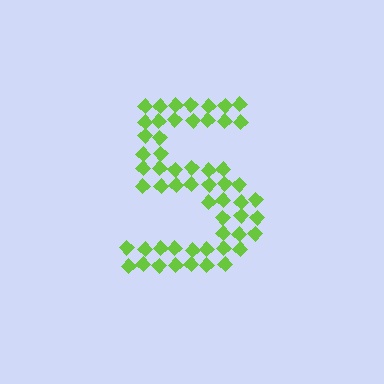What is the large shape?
The large shape is the digit 5.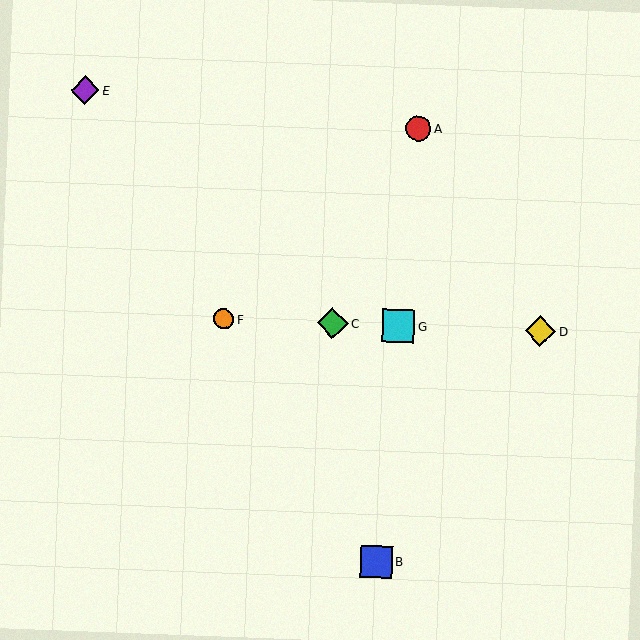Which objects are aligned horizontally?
Objects C, D, F, G are aligned horizontally.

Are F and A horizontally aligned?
No, F is at y≈319 and A is at y≈128.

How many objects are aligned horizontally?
4 objects (C, D, F, G) are aligned horizontally.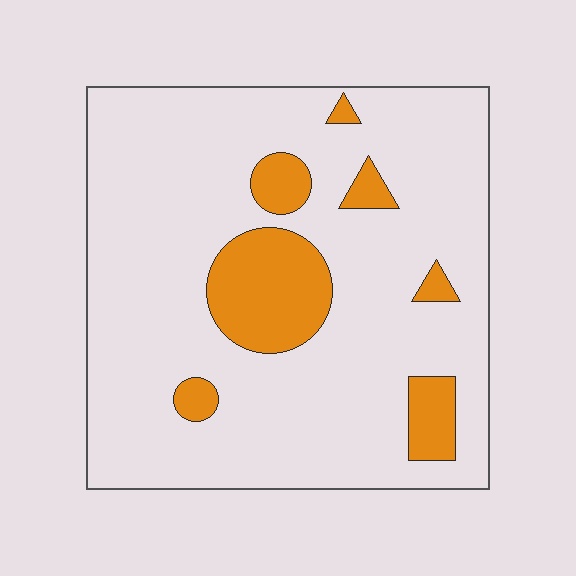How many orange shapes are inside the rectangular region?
7.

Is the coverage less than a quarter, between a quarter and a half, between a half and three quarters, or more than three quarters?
Less than a quarter.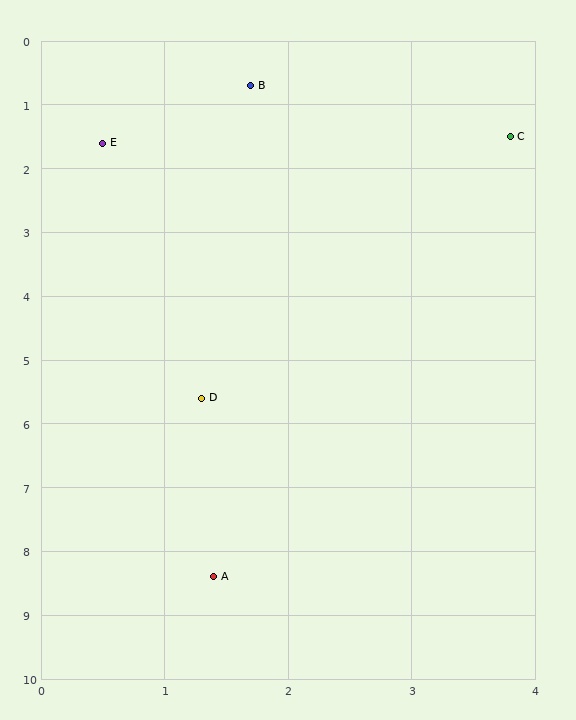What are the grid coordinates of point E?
Point E is at approximately (0.5, 1.6).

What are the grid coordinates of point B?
Point B is at approximately (1.7, 0.7).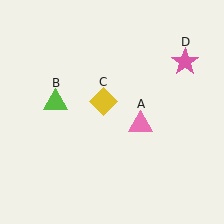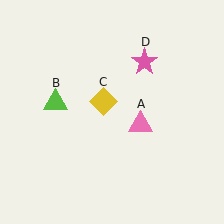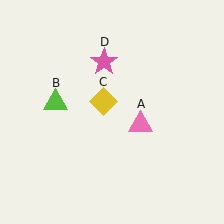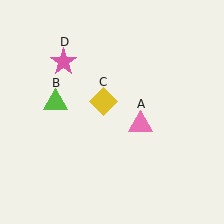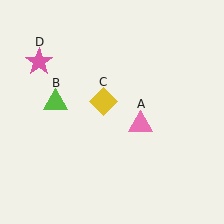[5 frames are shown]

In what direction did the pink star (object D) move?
The pink star (object D) moved left.